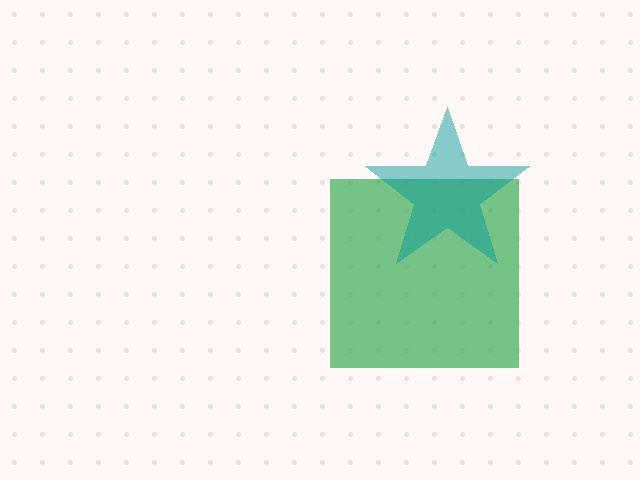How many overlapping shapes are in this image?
There are 2 overlapping shapes in the image.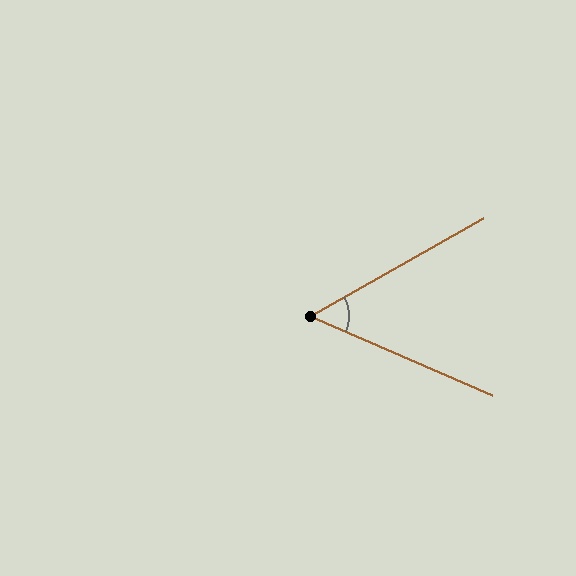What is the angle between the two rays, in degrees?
Approximately 53 degrees.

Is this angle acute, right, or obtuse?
It is acute.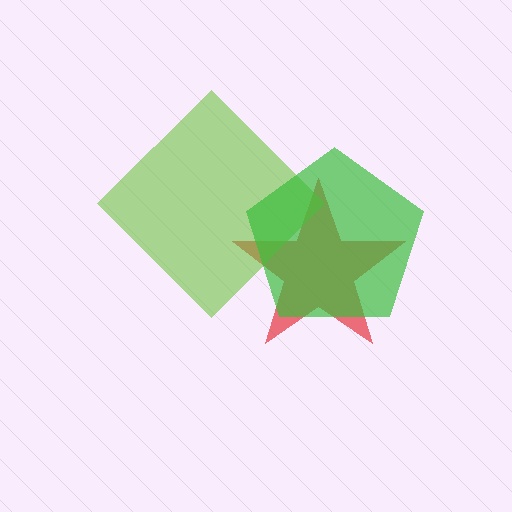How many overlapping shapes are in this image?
There are 3 overlapping shapes in the image.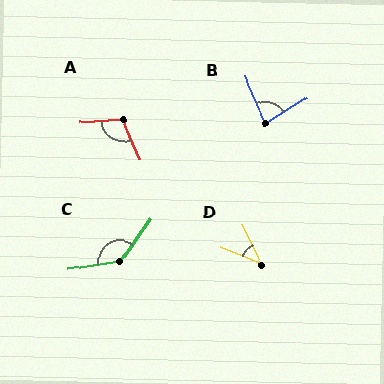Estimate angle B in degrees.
Approximately 82 degrees.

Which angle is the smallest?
D, at approximately 43 degrees.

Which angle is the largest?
C, at approximately 135 degrees.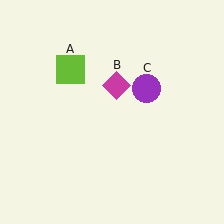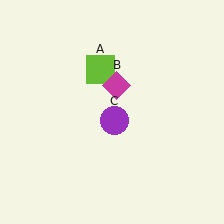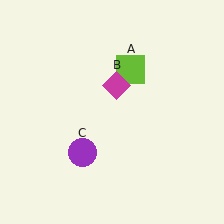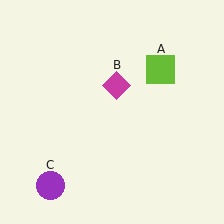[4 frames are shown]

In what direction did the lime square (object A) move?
The lime square (object A) moved right.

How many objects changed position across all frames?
2 objects changed position: lime square (object A), purple circle (object C).